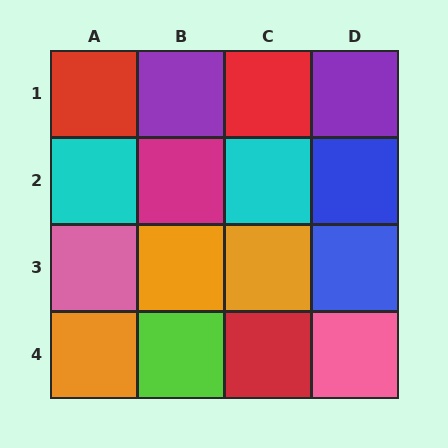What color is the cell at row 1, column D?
Purple.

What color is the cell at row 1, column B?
Purple.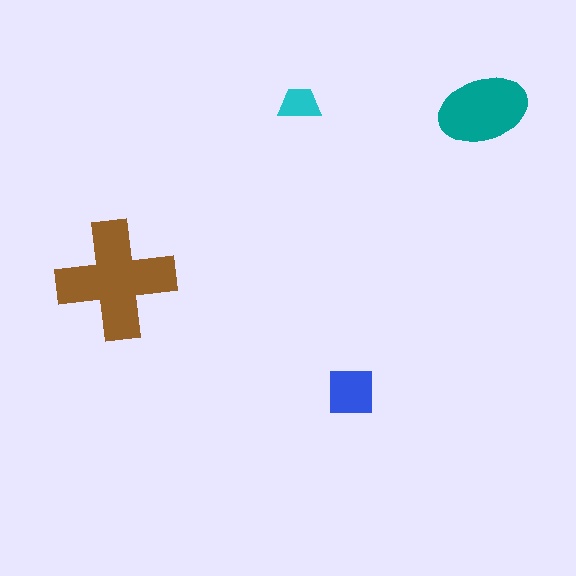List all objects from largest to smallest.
The brown cross, the teal ellipse, the blue square, the cyan trapezoid.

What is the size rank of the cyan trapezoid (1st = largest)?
4th.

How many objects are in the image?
There are 4 objects in the image.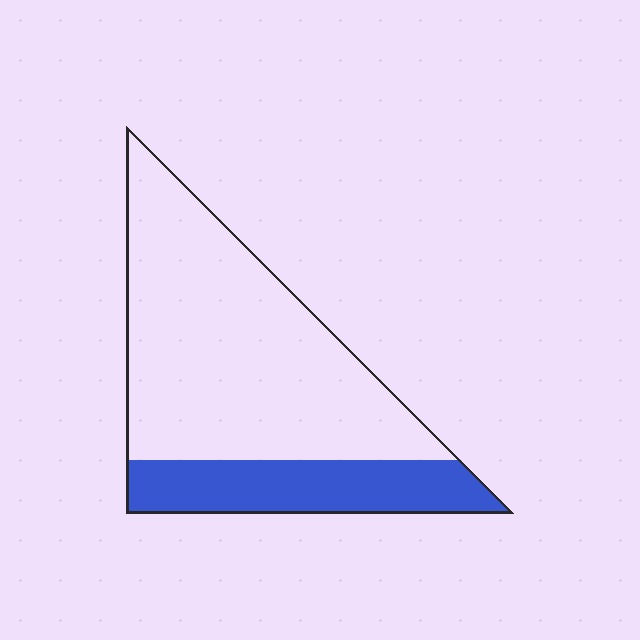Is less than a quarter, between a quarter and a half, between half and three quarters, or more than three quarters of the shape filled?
Between a quarter and a half.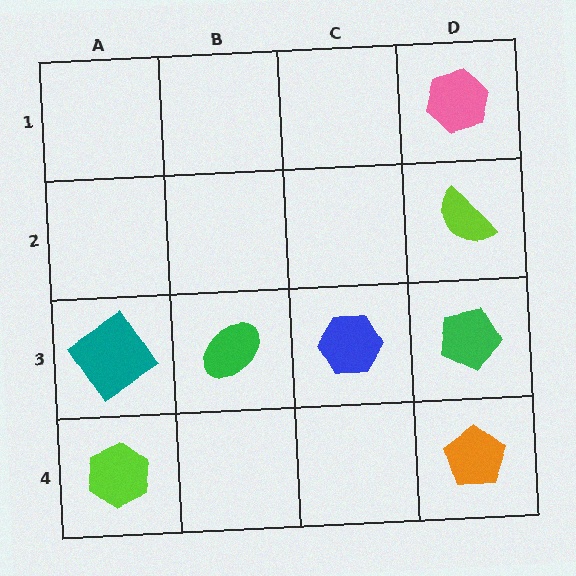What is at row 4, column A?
A lime hexagon.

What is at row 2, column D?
A lime semicircle.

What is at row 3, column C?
A blue hexagon.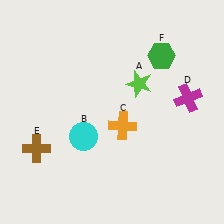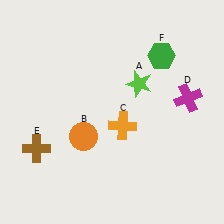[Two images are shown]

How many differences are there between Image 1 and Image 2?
There is 1 difference between the two images.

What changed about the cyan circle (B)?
In Image 1, B is cyan. In Image 2, it changed to orange.